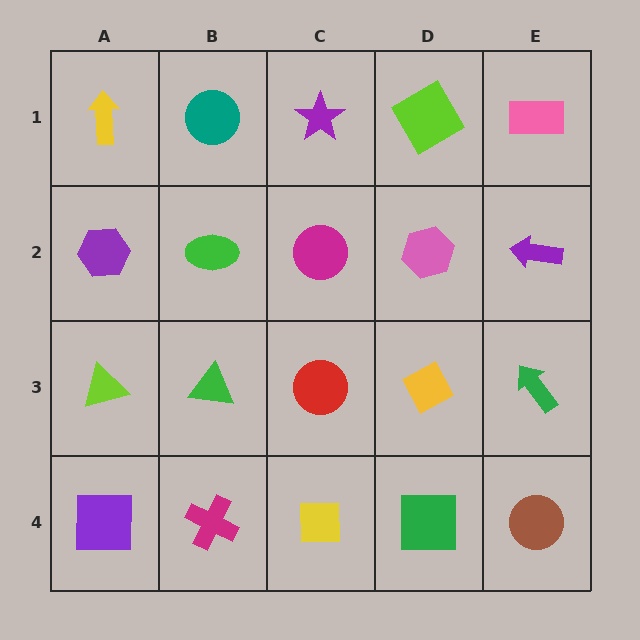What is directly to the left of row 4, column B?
A purple square.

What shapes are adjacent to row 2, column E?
A pink rectangle (row 1, column E), a green arrow (row 3, column E), a pink hexagon (row 2, column D).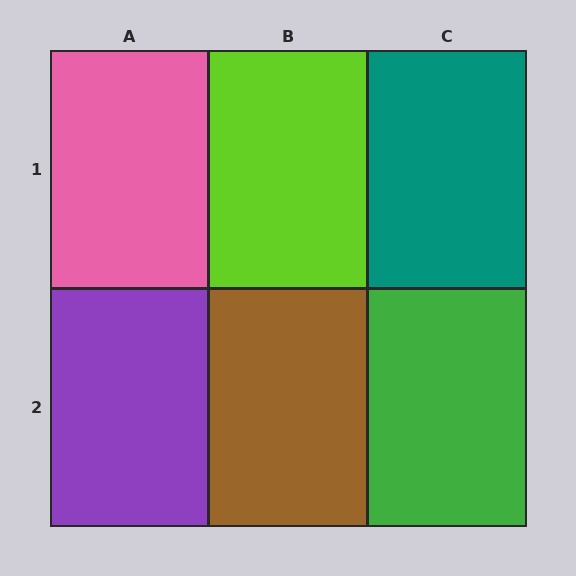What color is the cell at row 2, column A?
Purple.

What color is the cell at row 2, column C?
Green.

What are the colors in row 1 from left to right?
Pink, lime, teal.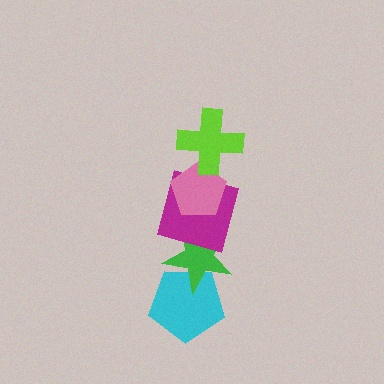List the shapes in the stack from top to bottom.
From top to bottom: the lime cross, the pink pentagon, the magenta square, the green star, the cyan pentagon.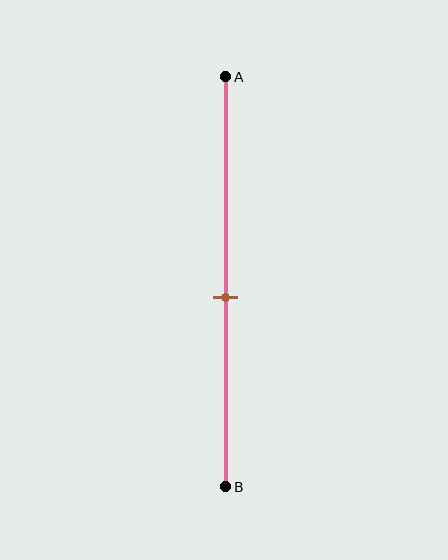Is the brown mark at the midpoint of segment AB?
No, the mark is at about 55% from A, not at the 50% midpoint.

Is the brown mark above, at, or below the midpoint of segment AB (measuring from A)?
The brown mark is below the midpoint of segment AB.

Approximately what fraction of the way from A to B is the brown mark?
The brown mark is approximately 55% of the way from A to B.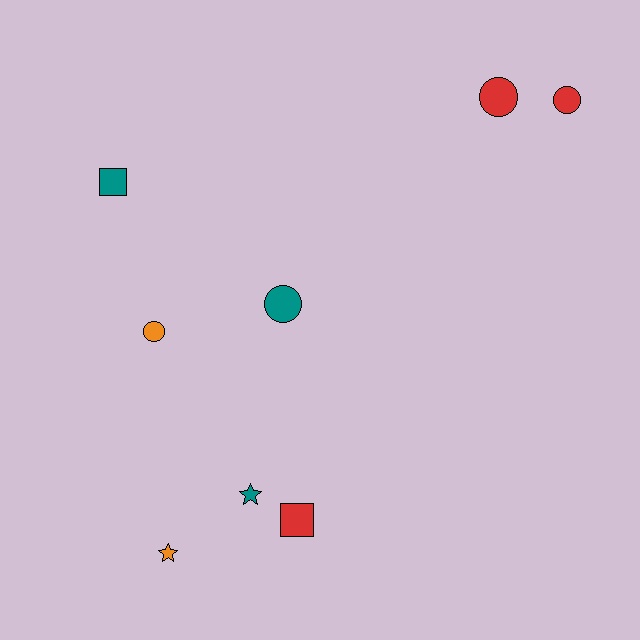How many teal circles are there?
There is 1 teal circle.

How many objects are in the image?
There are 8 objects.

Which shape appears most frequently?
Circle, with 4 objects.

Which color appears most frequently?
Red, with 3 objects.